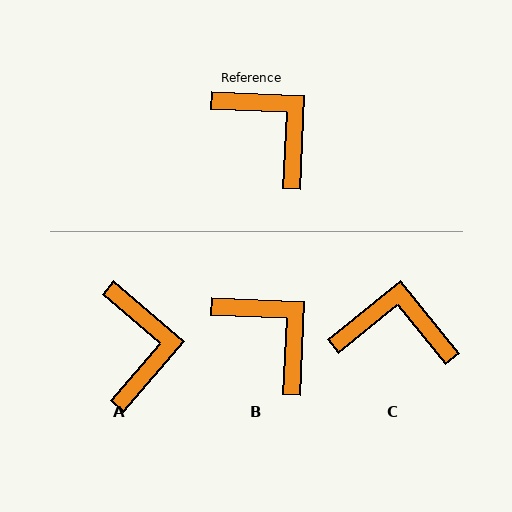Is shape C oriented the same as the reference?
No, it is off by about 42 degrees.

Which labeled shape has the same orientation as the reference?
B.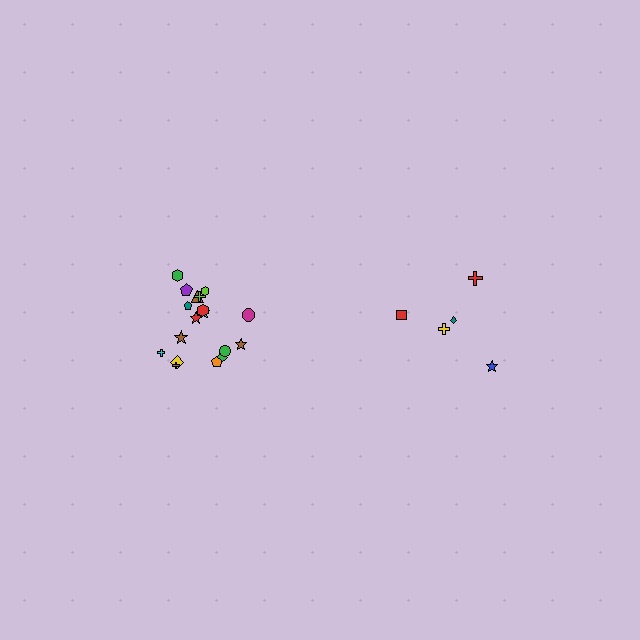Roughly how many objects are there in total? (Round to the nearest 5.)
Roughly 25 objects in total.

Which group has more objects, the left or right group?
The left group.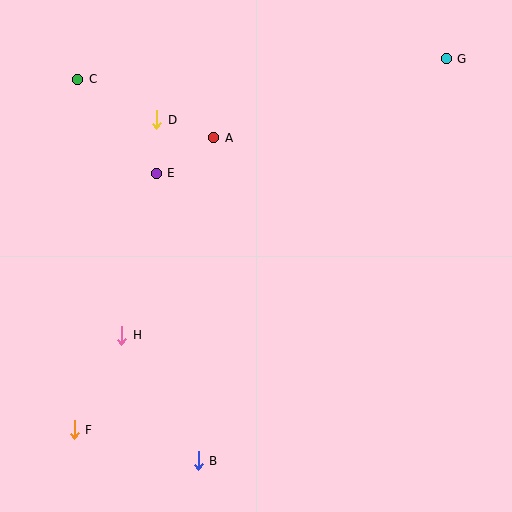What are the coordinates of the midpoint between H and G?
The midpoint between H and G is at (284, 197).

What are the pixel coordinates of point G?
Point G is at (446, 59).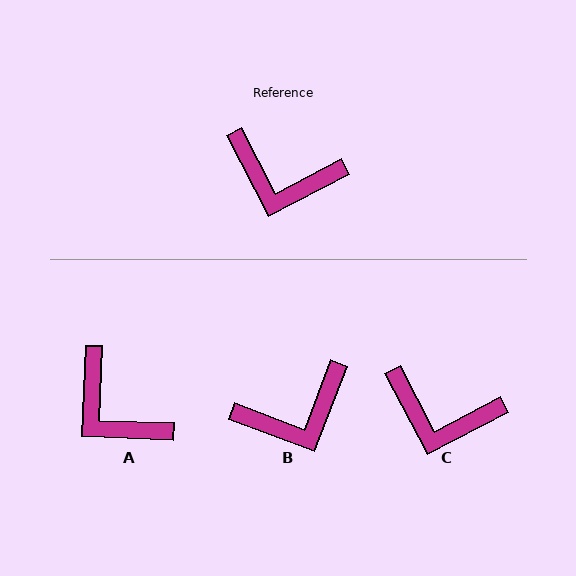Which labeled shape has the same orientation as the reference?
C.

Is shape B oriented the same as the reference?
No, it is off by about 42 degrees.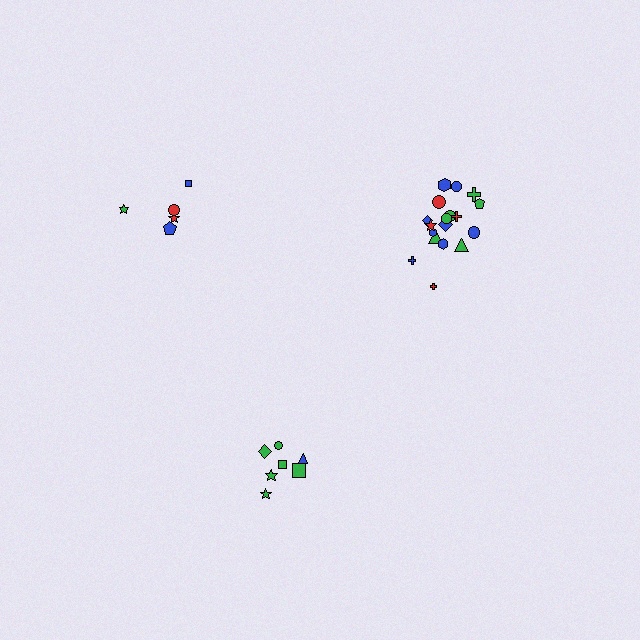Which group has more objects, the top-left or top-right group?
The top-right group.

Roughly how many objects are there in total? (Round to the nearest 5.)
Roughly 30 objects in total.